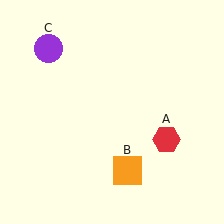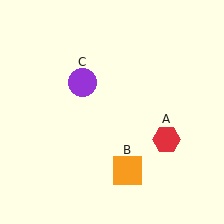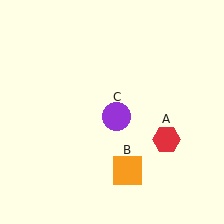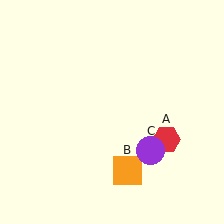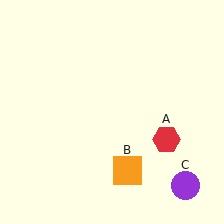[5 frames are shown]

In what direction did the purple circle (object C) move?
The purple circle (object C) moved down and to the right.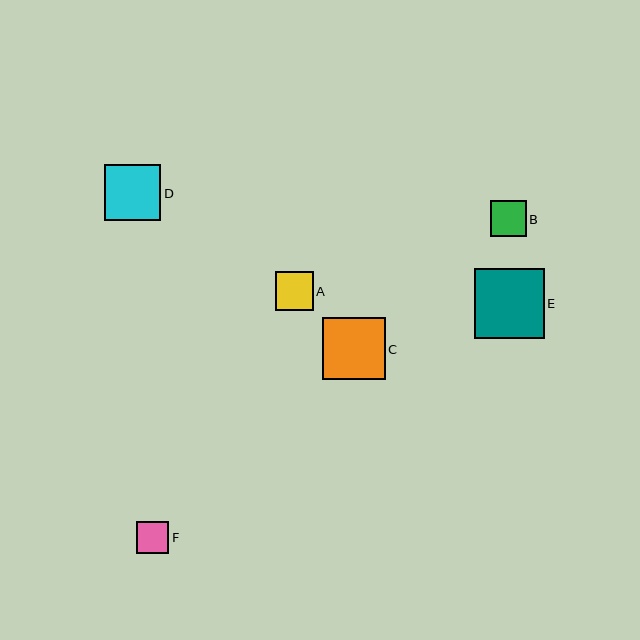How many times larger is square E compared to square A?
Square E is approximately 1.8 times the size of square A.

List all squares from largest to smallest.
From largest to smallest: E, C, D, A, B, F.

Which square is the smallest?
Square F is the smallest with a size of approximately 32 pixels.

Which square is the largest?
Square E is the largest with a size of approximately 70 pixels.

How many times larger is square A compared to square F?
Square A is approximately 1.2 times the size of square F.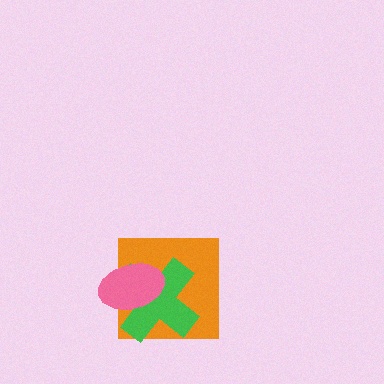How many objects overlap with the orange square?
2 objects overlap with the orange square.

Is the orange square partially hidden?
Yes, it is partially covered by another shape.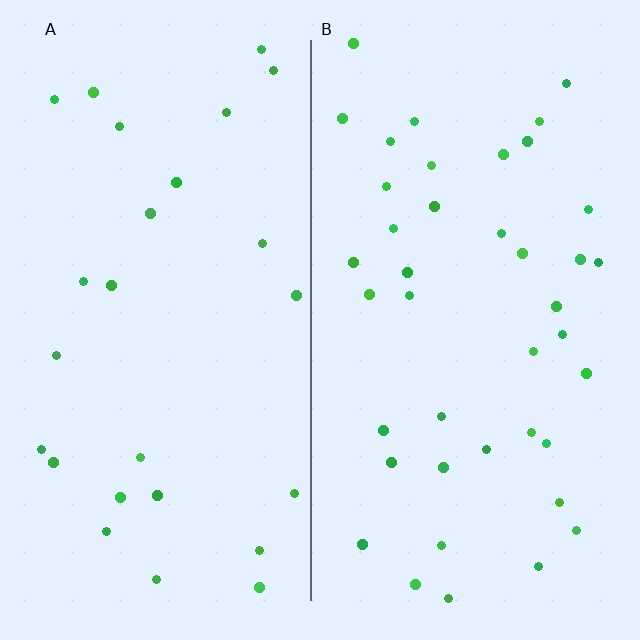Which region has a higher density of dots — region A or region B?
B (the right).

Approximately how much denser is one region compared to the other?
Approximately 1.6× — region B over region A.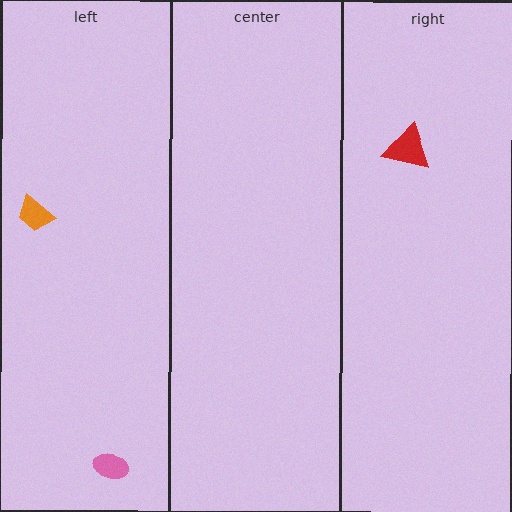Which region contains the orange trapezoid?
The left region.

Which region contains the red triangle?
The right region.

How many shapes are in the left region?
2.